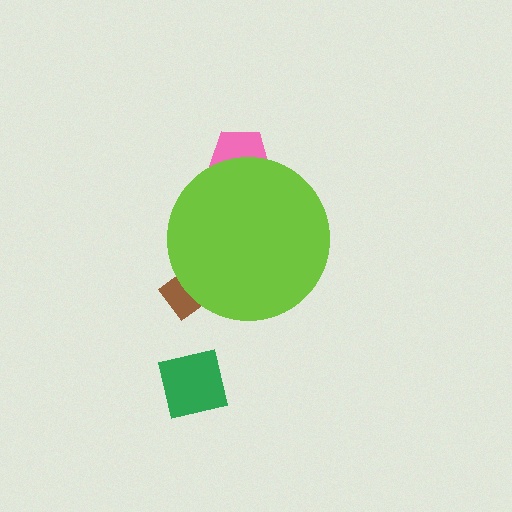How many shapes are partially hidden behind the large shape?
2 shapes are partially hidden.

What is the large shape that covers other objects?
A lime circle.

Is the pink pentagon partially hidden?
Yes, the pink pentagon is partially hidden behind the lime circle.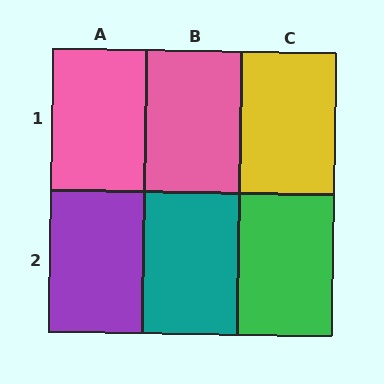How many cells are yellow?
1 cell is yellow.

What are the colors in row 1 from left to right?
Pink, pink, yellow.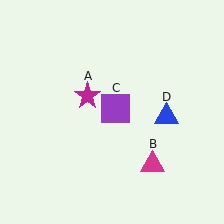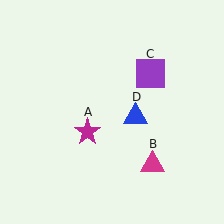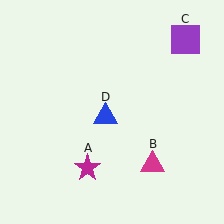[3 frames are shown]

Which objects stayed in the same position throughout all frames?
Magenta triangle (object B) remained stationary.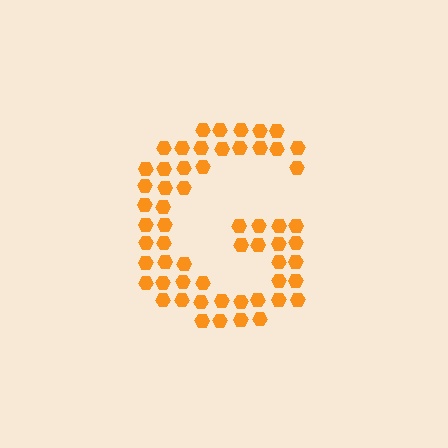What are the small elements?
The small elements are hexagons.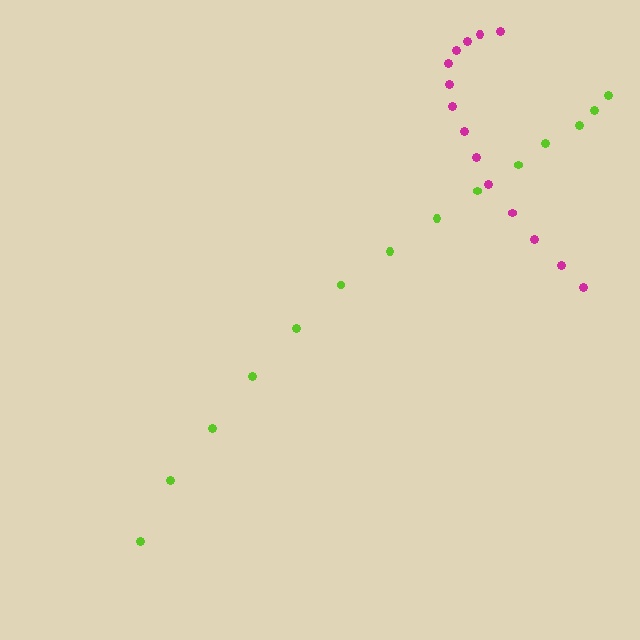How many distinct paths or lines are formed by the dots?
There are 2 distinct paths.